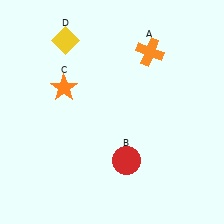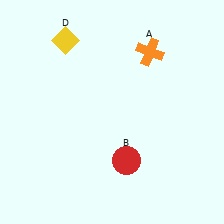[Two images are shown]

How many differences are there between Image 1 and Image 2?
There is 1 difference between the two images.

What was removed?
The orange star (C) was removed in Image 2.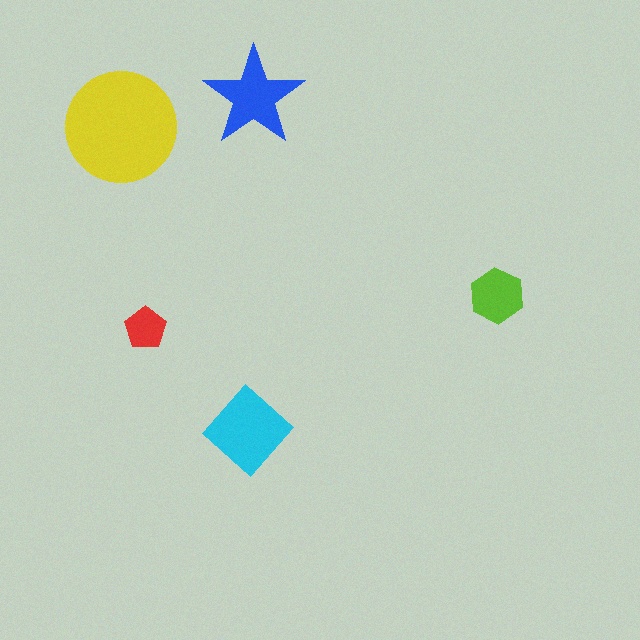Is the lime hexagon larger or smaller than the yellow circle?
Smaller.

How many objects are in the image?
There are 5 objects in the image.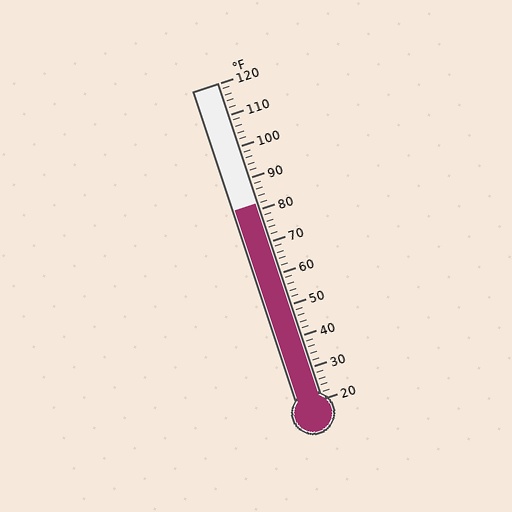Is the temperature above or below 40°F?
The temperature is above 40°F.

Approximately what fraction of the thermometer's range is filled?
The thermometer is filled to approximately 60% of its range.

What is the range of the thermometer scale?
The thermometer scale ranges from 20°F to 120°F.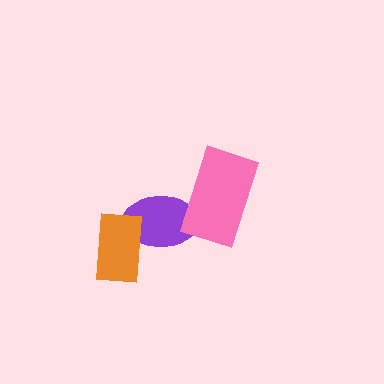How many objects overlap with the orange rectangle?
1 object overlaps with the orange rectangle.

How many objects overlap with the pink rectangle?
1 object overlaps with the pink rectangle.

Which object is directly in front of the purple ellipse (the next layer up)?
The orange rectangle is directly in front of the purple ellipse.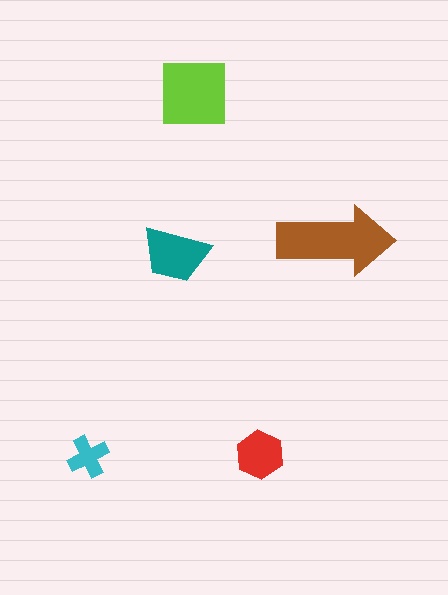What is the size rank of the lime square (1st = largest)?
2nd.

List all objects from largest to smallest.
The brown arrow, the lime square, the teal trapezoid, the red hexagon, the cyan cross.